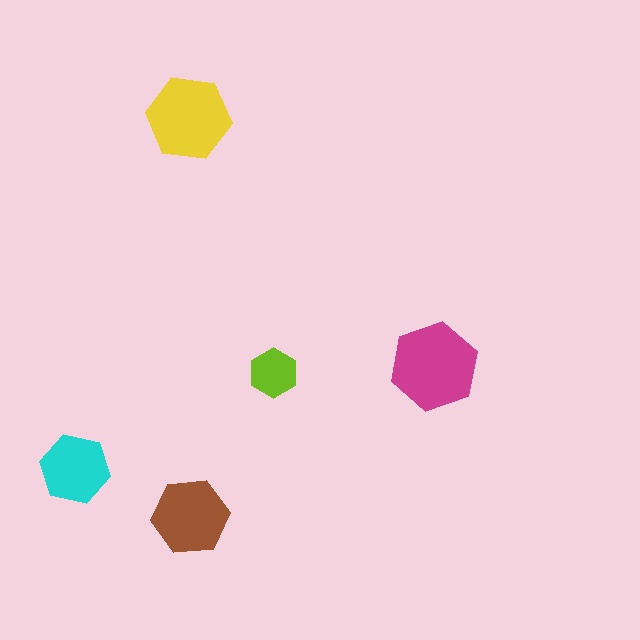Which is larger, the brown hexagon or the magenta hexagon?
The magenta one.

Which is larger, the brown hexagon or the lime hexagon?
The brown one.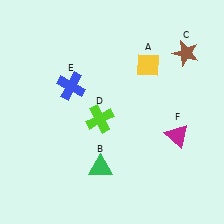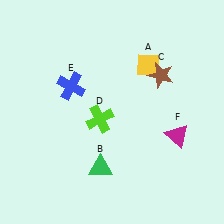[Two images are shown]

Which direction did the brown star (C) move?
The brown star (C) moved left.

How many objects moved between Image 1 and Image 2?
1 object moved between the two images.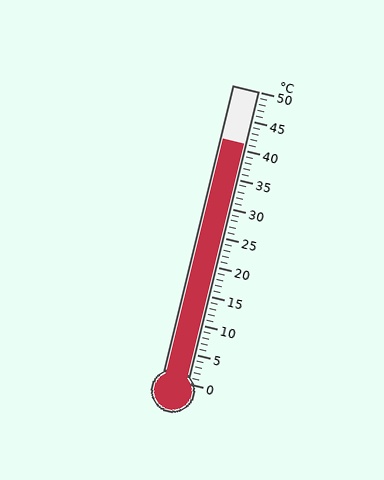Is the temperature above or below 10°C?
The temperature is above 10°C.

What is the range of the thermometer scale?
The thermometer scale ranges from 0°C to 50°C.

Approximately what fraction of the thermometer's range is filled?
The thermometer is filled to approximately 80% of its range.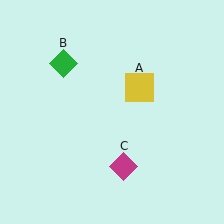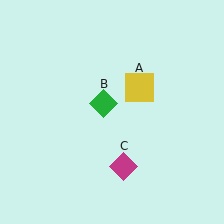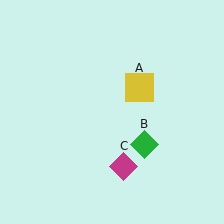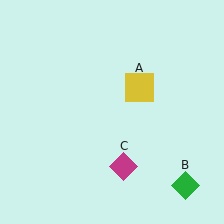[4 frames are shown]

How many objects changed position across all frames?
1 object changed position: green diamond (object B).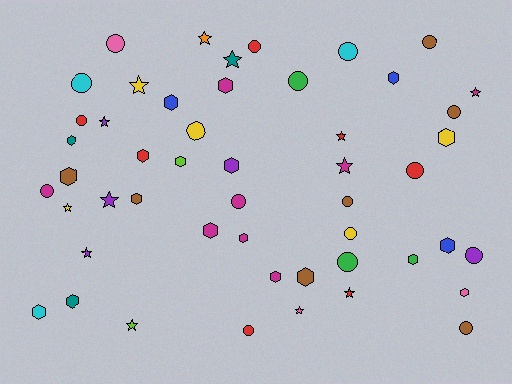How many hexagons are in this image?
There are 19 hexagons.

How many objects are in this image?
There are 50 objects.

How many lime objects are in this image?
There are 2 lime objects.